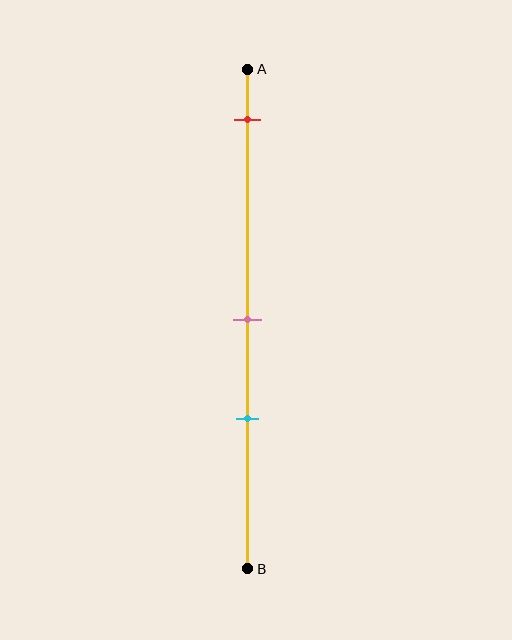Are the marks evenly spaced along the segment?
No, the marks are not evenly spaced.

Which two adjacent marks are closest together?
The pink and cyan marks are the closest adjacent pair.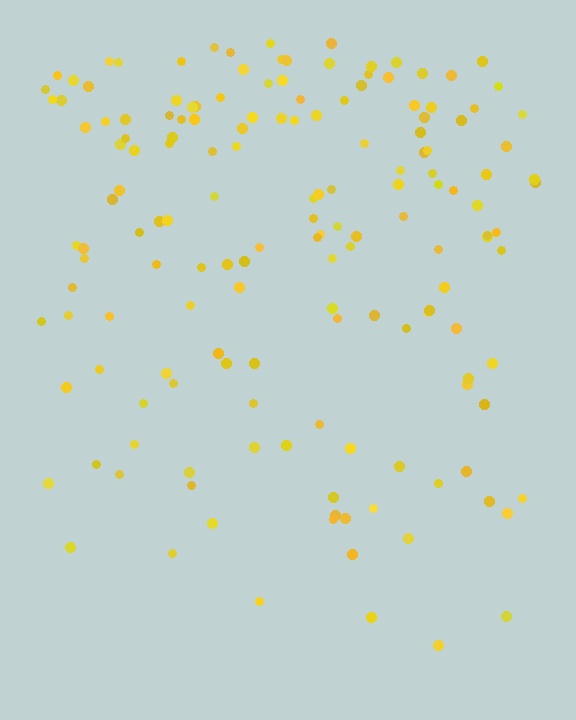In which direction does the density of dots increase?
From bottom to top, with the top side densest.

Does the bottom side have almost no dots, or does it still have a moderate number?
Still a moderate number, just noticeably fewer than the top.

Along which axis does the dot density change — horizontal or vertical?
Vertical.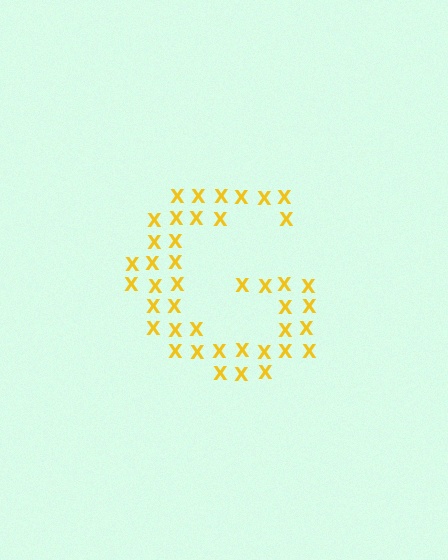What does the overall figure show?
The overall figure shows the letter G.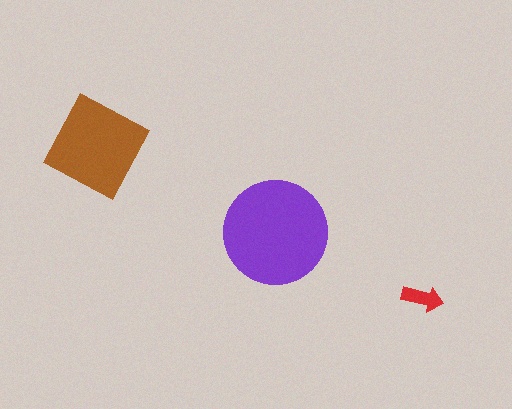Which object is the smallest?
The red arrow.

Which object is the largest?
The purple circle.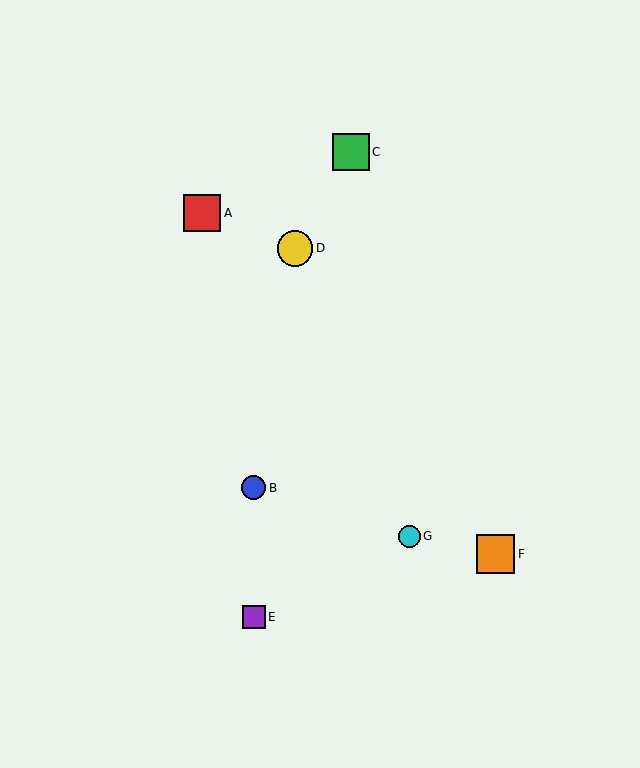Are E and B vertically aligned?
Yes, both are at x≈254.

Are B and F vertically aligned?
No, B is at x≈254 and F is at x≈496.